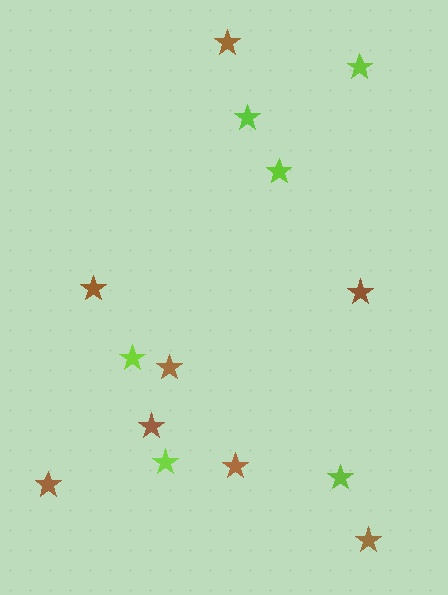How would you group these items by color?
There are 2 groups: one group of lime stars (6) and one group of brown stars (8).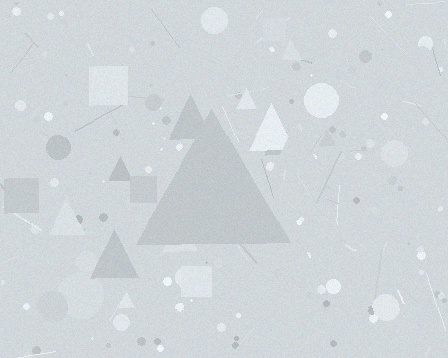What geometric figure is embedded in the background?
A triangle is embedded in the background.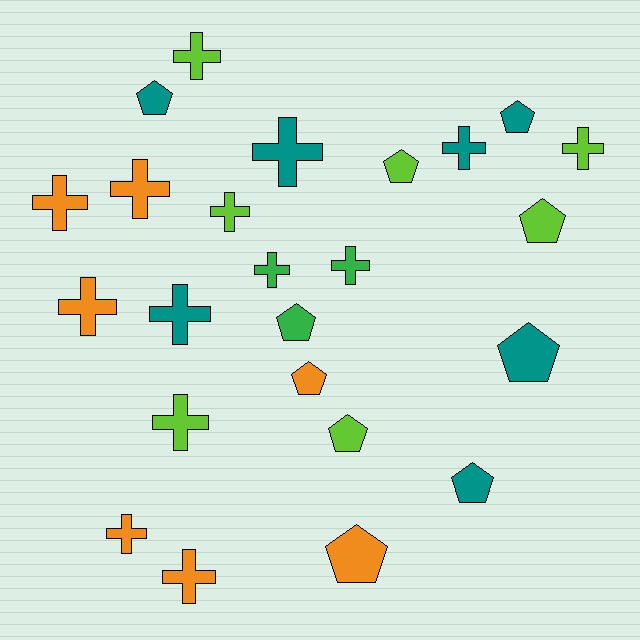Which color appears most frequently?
Lime, with 7 objects.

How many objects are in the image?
There are 24 objects.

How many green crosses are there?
There are 2 green crosses.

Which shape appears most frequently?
Cross, with 14 objects.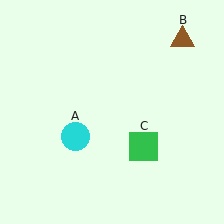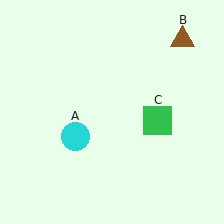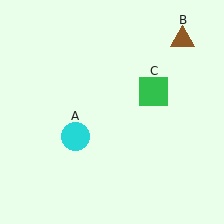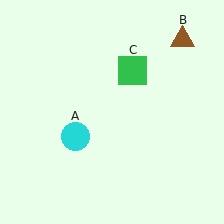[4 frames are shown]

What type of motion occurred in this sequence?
The green square (object C) rotated counterclockwise around the center of the scene.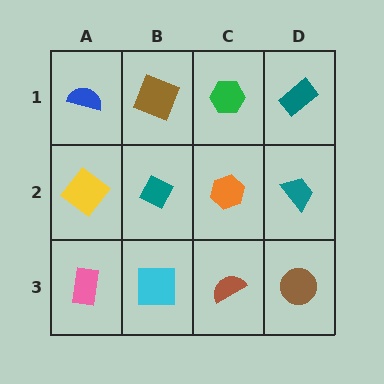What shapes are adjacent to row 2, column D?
A teal rectangle (row 1, column D), a brown circle (row 3, column D), an orange hexagon (row 2, column C).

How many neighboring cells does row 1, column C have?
3.